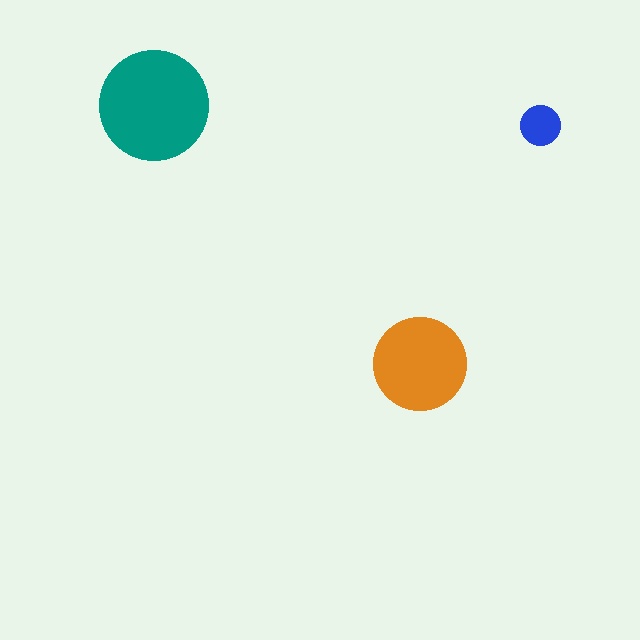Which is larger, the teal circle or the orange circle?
The teal one.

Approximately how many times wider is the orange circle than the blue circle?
About 2.5 times wider.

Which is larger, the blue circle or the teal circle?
The teal one.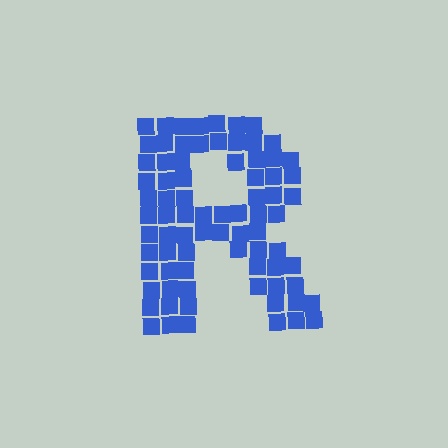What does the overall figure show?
The overall figure shows the letter R.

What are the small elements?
The small elements are squares.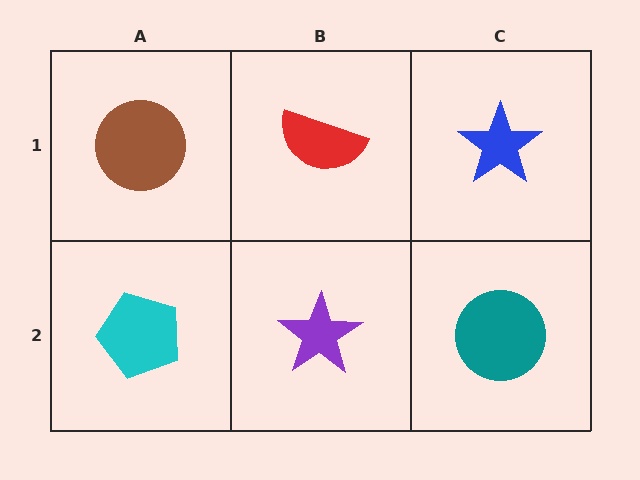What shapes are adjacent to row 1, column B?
A purple star (row 2, column B), a brown circle (row 1, column A), a blue star (row 1, column C).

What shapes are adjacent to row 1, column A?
A cyan pentagon (row 2, column A), a red semicircle (row 1, column B).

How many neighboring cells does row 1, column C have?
2.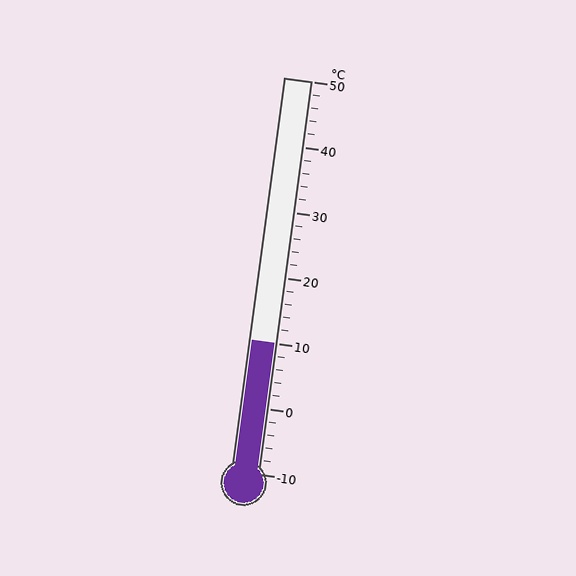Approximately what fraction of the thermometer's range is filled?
The thermometer is filled to approximately 35% of its range.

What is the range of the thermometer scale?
The thermometer scale ranges from -10°C to 50°C.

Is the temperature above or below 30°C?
The temperature is below 30°C.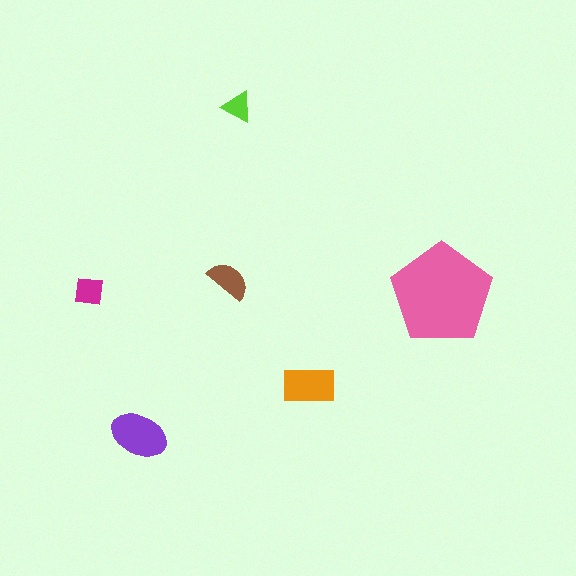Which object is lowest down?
The purple ellipse is bottommost.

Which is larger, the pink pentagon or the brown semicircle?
The pink pentagon.